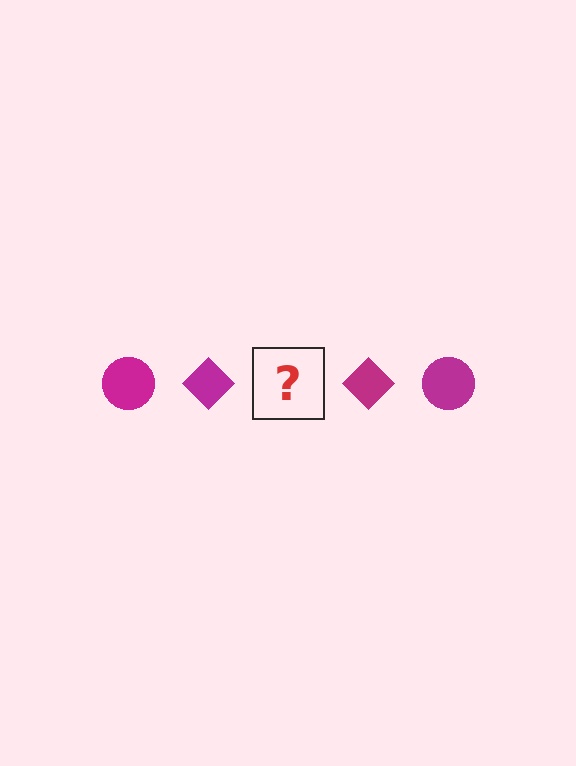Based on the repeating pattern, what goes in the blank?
The blank should be a magenta circle.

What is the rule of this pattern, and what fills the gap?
The rule is that the pattern cycles through circle, diamond shapes in magenta. The gap should be filled with a magenta circle.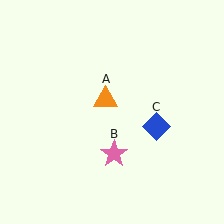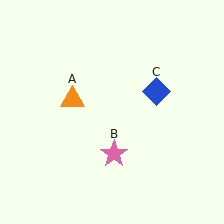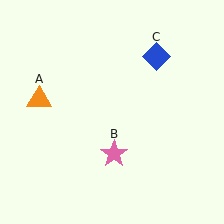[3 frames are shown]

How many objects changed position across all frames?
2 objects changed position: orange triangle (object A), blue diamond (object C).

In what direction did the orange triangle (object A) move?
The orange triangle (object A) moved left.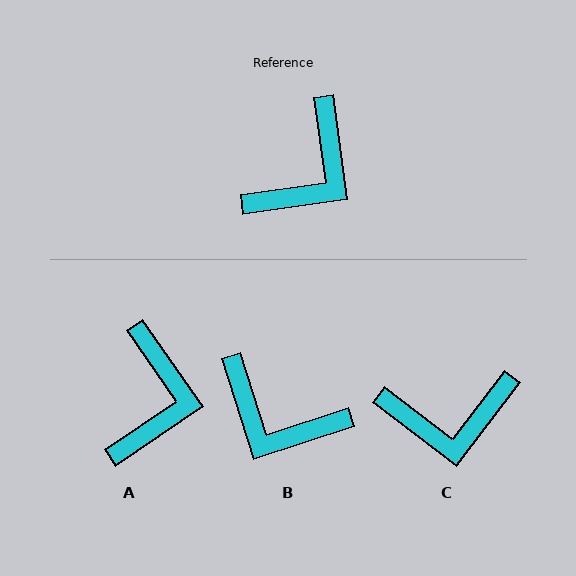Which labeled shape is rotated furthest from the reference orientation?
B, about 80 degrees away.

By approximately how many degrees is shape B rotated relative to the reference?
Approximately 80 degrees clockwise.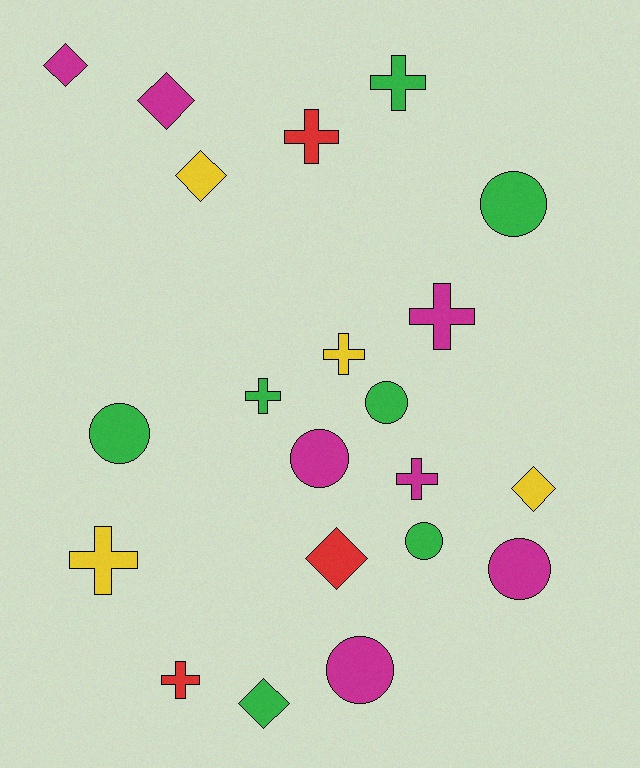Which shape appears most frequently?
Cross, with 8 objects.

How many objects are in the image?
There are 21 objects.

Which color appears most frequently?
Green, with 7 objects.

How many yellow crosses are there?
There are 2 yellow crosses.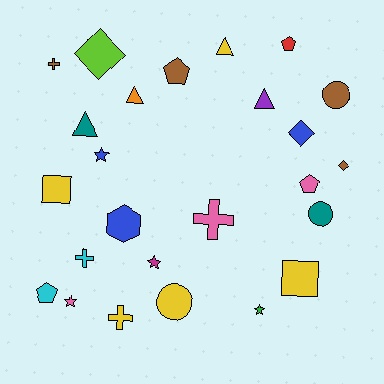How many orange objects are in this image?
There is 1 orange object.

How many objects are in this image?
There are 25 objects.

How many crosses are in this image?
There are 4 crosses.